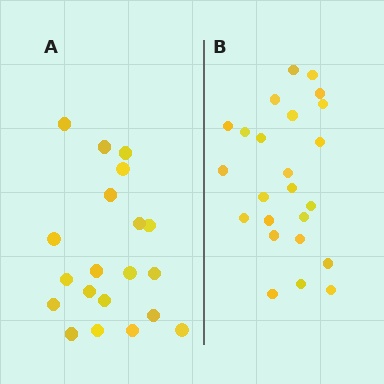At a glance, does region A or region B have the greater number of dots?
Region B (the right region) has more dots.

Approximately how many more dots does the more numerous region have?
Region B has about 4 more dots than region A.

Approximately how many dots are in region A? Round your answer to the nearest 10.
About 20 dots.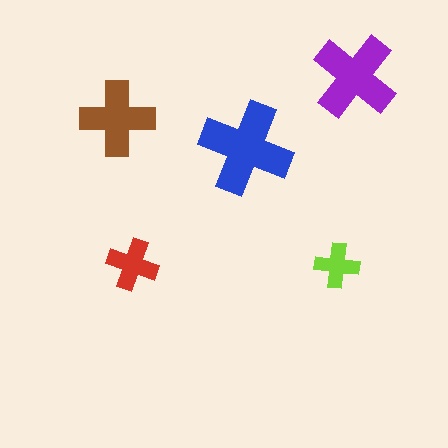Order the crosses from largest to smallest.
the blue one, the purple one, the brown one, the red one, the lime one.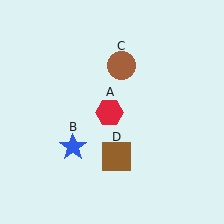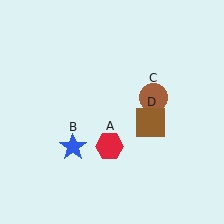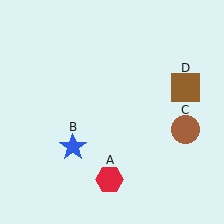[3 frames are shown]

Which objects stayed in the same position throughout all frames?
Blue star (object B) remained stationary.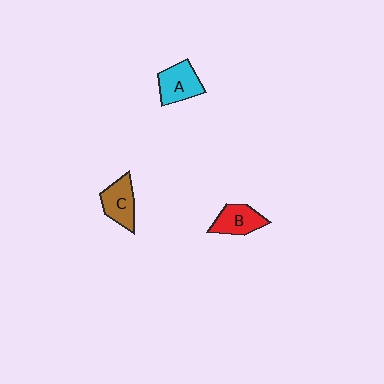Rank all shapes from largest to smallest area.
From largest to smallest: A (cyan), C (brown), B (red).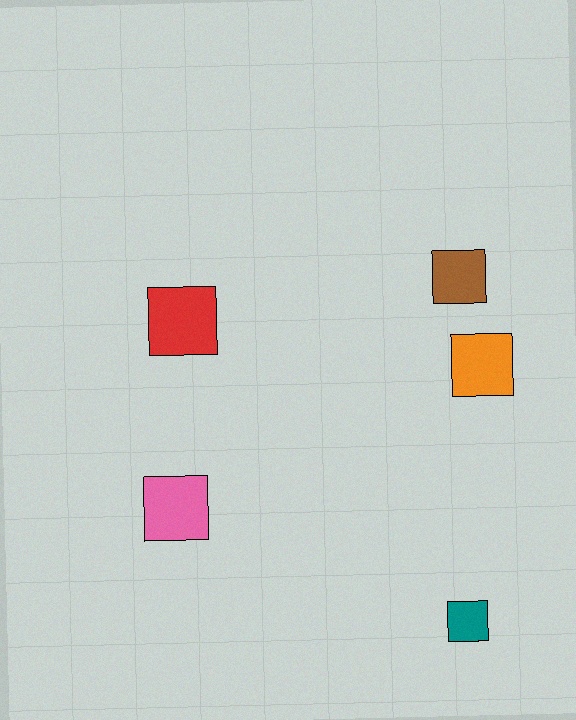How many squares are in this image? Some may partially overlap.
There are 5 squares.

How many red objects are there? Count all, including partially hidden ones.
There is 1 red object.